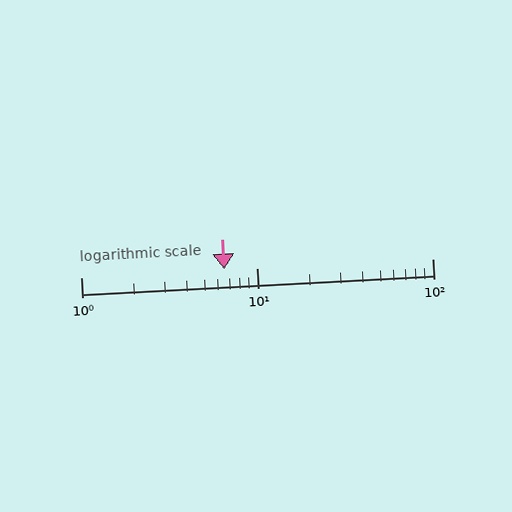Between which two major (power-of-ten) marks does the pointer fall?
The pointer is between 1 and 10.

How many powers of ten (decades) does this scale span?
The scale spans 2 decades, from 1 to 100.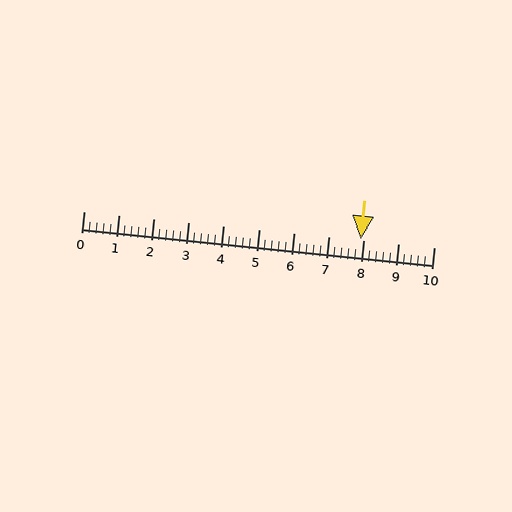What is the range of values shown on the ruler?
The ruler shows values from 0 to 10.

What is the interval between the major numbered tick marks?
The major tick marks are spaced 1 units apart.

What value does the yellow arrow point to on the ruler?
The yellow arrow points to approximately 7.9.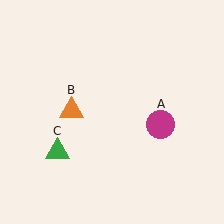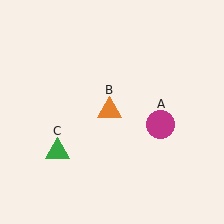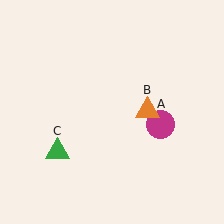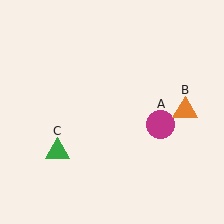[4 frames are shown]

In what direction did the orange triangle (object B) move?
The orange triangle (object B) moved right.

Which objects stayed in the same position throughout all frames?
Magenta circle (object A) and green triangle (object C) remained stationary.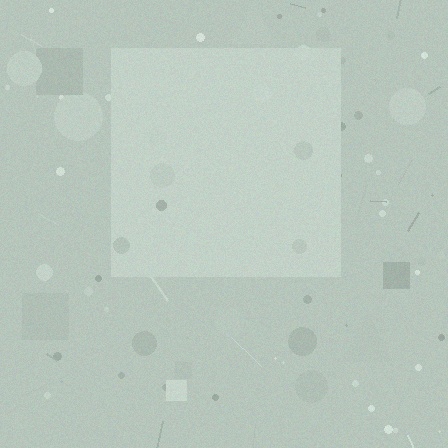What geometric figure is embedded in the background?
A square is embedded in the background.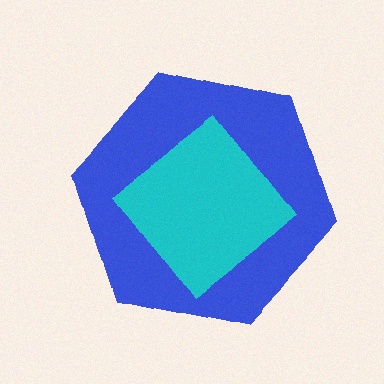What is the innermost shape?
The cyan diamond.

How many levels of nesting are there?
2.